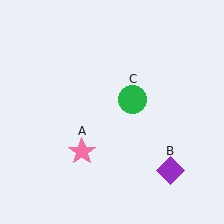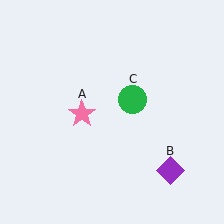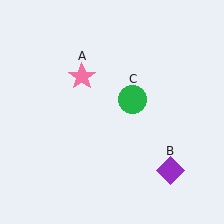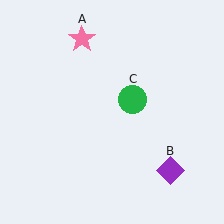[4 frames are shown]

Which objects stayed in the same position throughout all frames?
Purple diamond (object B) and green circle (object C) remained stationary.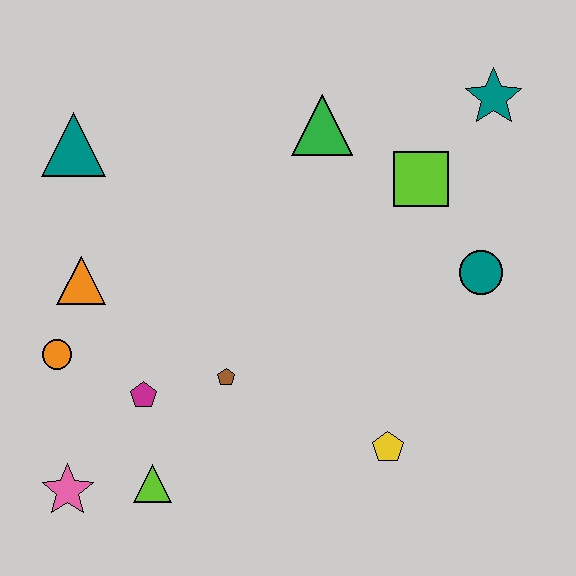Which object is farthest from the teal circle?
The pink star is farthest from the teal circle.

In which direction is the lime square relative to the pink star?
The lime square is to the right of the pink star.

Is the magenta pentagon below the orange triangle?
Yes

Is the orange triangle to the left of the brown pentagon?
Yes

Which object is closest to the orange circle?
The orange triangle is closest to the orange circle.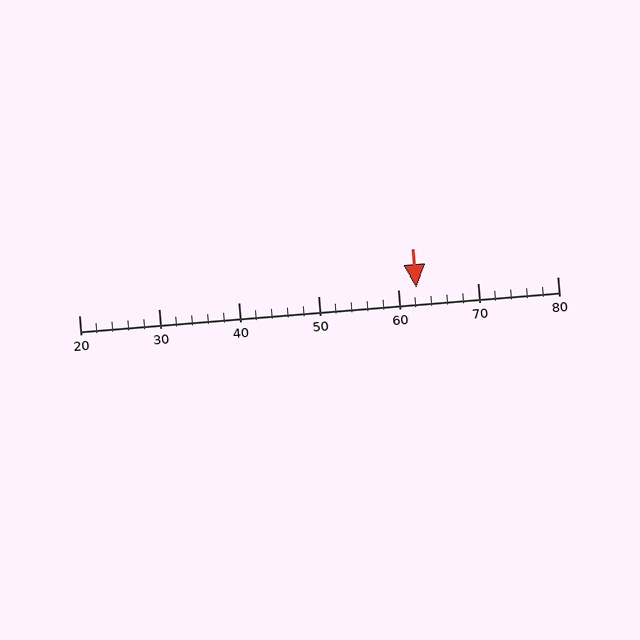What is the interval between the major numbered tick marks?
The major tick marks are spaced 10 units apart.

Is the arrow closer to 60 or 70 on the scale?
The arrow is closer to 60.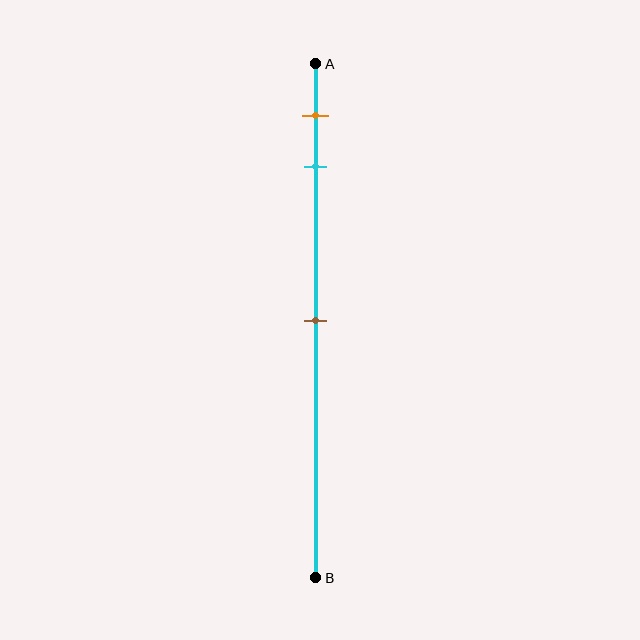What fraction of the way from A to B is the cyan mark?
The cyan mark is approximately 20% (0.2) of the way from A to B.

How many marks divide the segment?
There are 3 marks dividing the segment.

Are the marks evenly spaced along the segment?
No, the marks are not evenly spaced.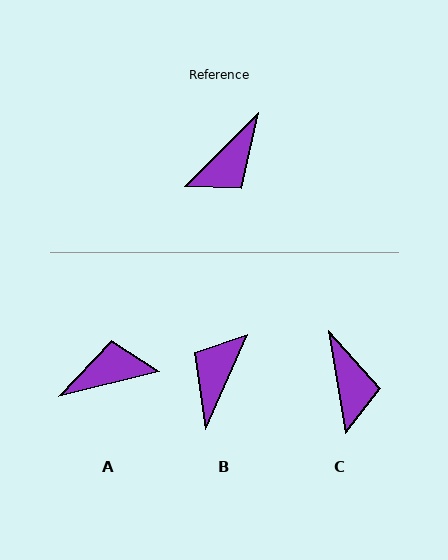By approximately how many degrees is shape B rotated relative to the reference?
Approximately 159 degrees clockwise.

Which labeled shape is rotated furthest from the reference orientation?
B, about 159 degrees away.